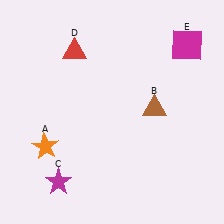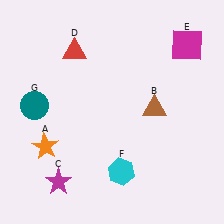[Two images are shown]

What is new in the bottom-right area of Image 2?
A cyan hexagon (F) was added in the bottom-right area of Image 2.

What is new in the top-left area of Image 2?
A teal circle (G) was added in the top-left area of Image 2.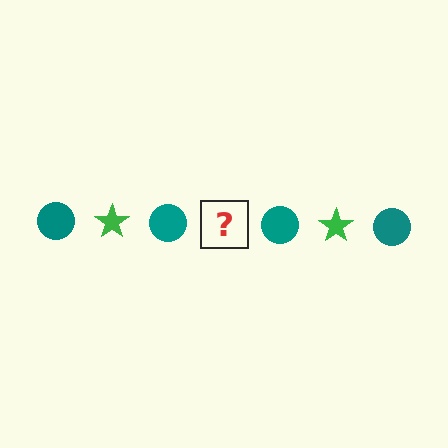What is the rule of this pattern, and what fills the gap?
The rule is that the pattern alternates between teal circle and green star. The gap should be filled with a green star.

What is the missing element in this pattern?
The missing element is a green star.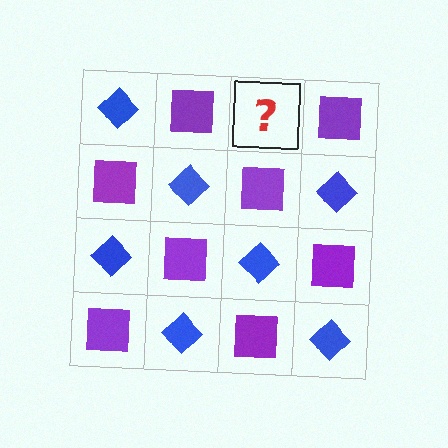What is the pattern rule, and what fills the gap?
The rule is that it alternates blue diamond and purple square in a checkerboard pattern. The gap should be filled with a blue diamond.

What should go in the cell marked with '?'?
The missing cell should contain a blue diamond.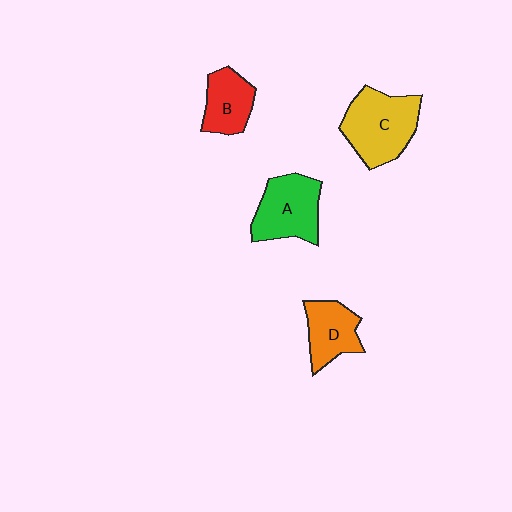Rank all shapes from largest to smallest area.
From largest to smallest: C (yellow), A (green), D (orange), B (red).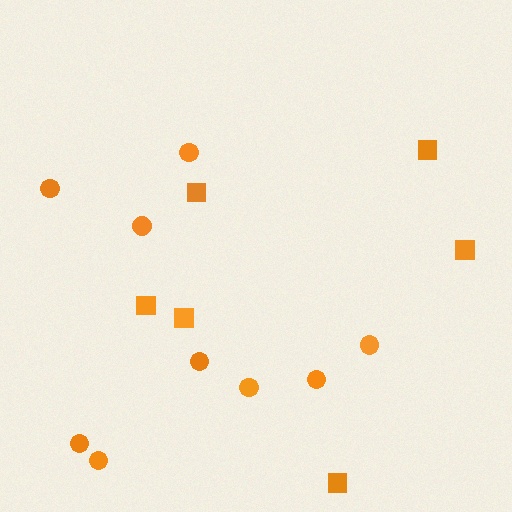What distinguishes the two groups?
There are 2 groups: one group of squares (6) and one group of circles (9).